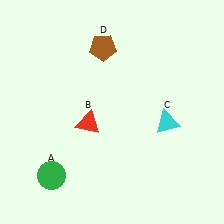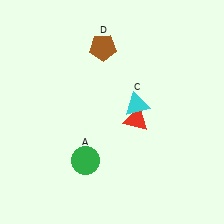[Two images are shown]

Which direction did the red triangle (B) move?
The red triangle (B) moved right.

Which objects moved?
The objects that moved are: the green circle (A), the red triangle (B), the cyan triangle (C).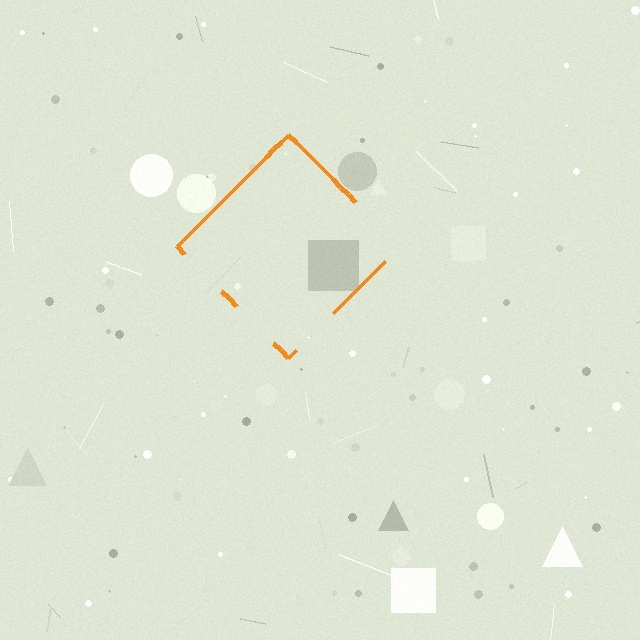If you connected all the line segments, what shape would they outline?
They would outline a diamond.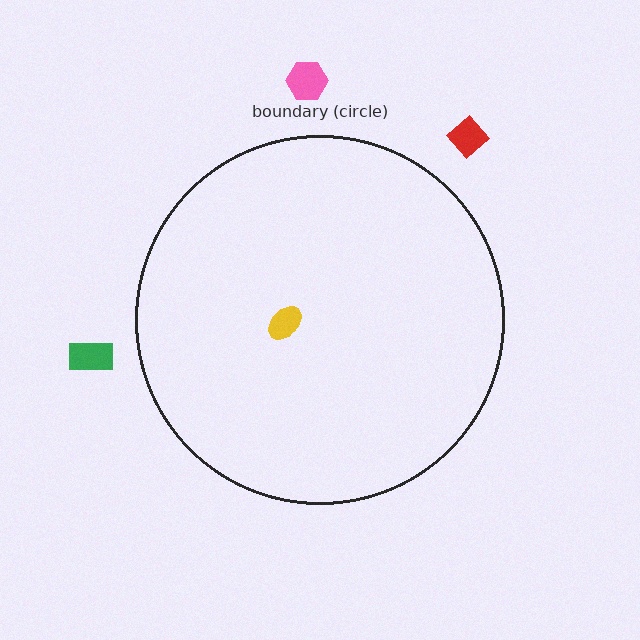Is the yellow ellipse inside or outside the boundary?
Inside.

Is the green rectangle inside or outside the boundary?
Outside.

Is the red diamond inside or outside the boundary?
Outside.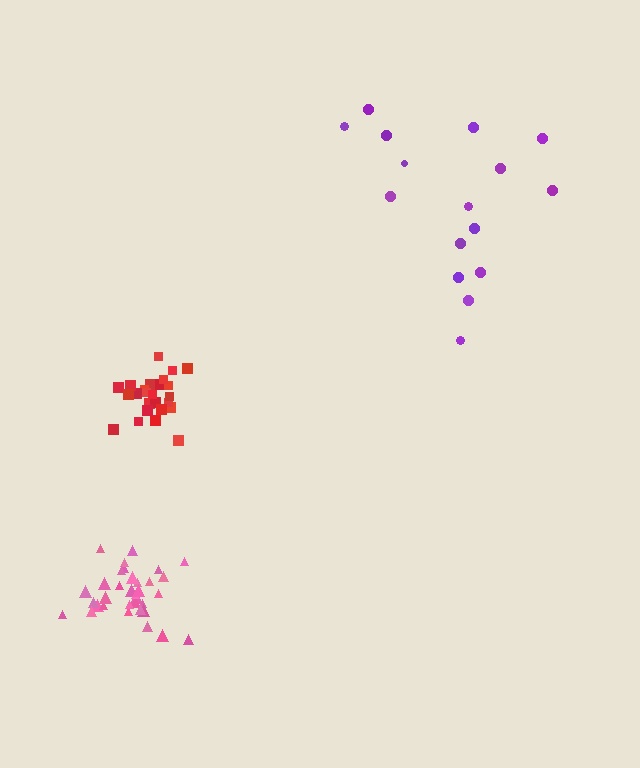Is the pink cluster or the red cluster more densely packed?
Pink.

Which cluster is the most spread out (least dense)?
Purple.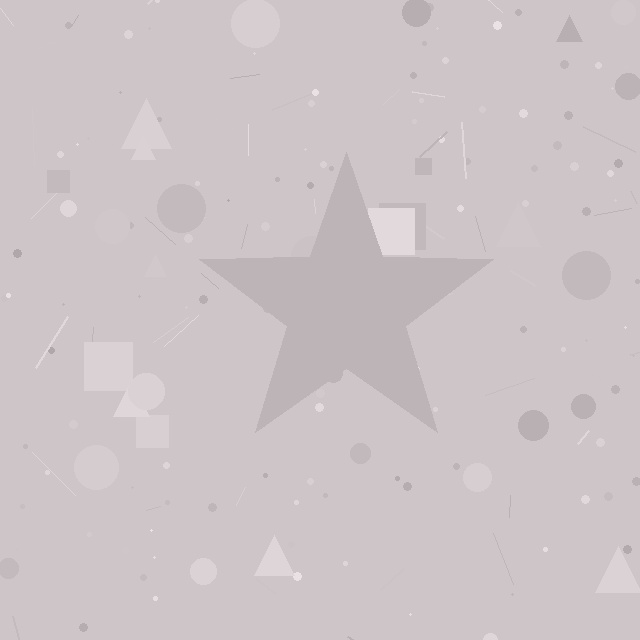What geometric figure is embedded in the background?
A star is embedded in the background.